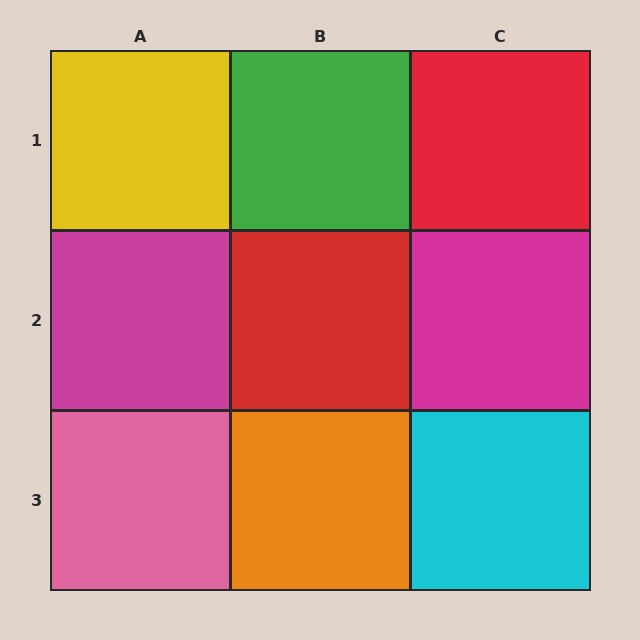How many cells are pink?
1 cell is pink.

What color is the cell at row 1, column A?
Yellow.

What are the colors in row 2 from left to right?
Magenta, red, magenta.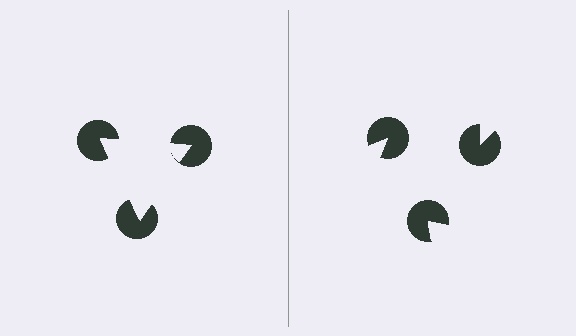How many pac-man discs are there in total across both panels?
6 — 3 on each side.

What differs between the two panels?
The pac-man discs are positioned identically on both sides; only the wedge orientations differ. On the left they align to a triangle; on the right they are misaligned.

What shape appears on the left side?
An illusory triangle.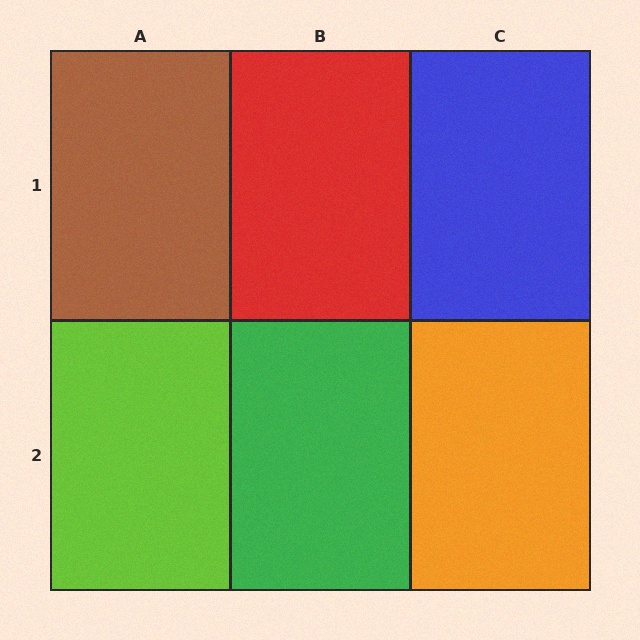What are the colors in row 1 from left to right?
Brown, red, blue.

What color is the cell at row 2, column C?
Orange.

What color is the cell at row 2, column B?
Green.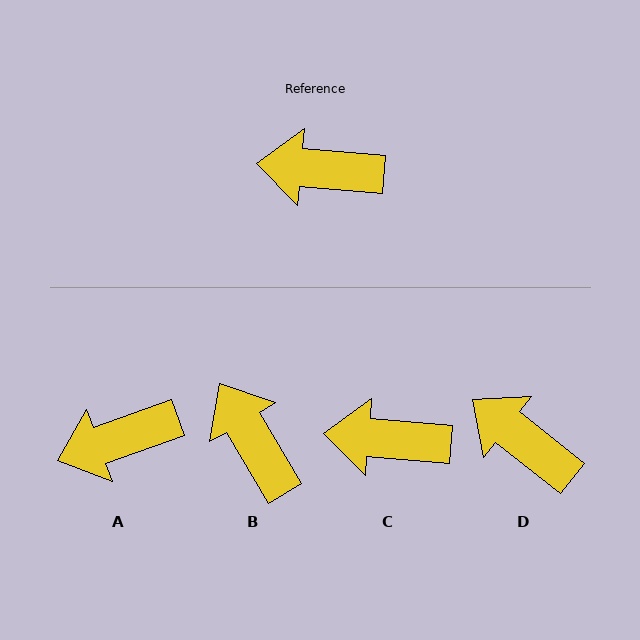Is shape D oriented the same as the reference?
No, it is off by about 33 degrees.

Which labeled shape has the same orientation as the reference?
C.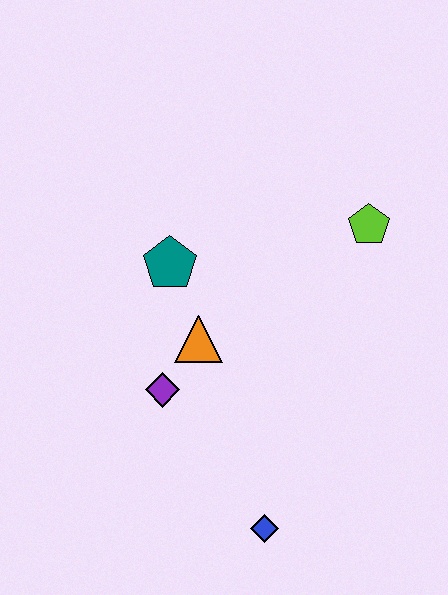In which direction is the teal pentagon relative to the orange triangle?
The teal pentagon is above the orange triangle.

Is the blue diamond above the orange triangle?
No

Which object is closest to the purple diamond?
The orange triangle is closest to the purple diamond.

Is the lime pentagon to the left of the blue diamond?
No